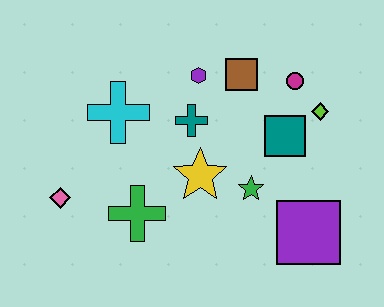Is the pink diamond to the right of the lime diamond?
No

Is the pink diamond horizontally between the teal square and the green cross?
No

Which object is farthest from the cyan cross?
The purple square is farthest from the cyan cross.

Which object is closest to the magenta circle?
The lime diamond is closest to the magenta circle.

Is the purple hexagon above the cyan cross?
Yes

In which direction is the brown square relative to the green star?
The brown square is above the green star.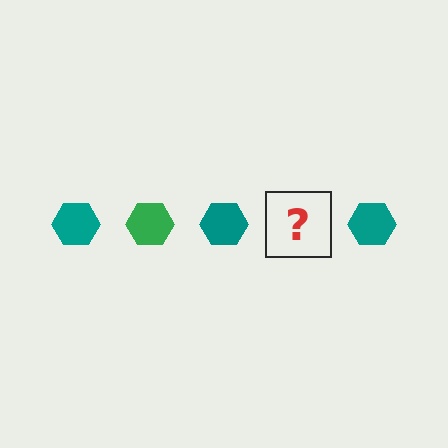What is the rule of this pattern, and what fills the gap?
The rule is that the pattern cycles through teal, green hexagons. The gap should be filled with a green hexagon.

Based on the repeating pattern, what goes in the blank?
The blank should be a green hexagon.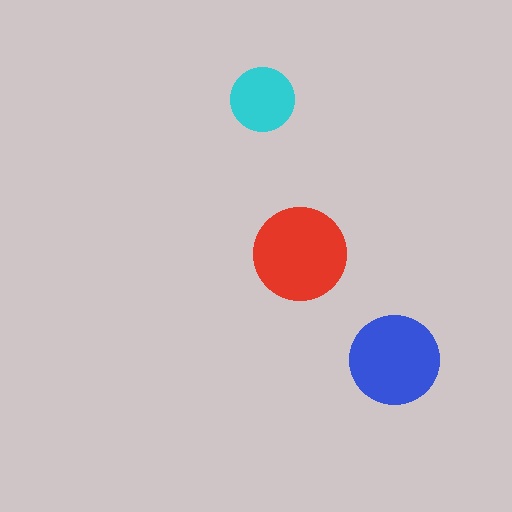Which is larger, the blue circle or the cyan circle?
The blue one.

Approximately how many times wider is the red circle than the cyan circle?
About 1.5 times wider.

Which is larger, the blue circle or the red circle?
The red one.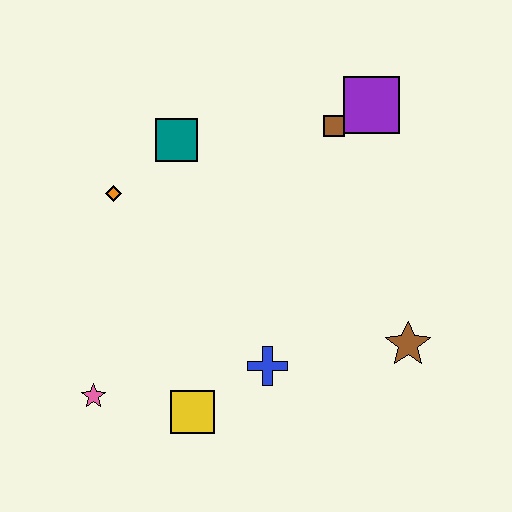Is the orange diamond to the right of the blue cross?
No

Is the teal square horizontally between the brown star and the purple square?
No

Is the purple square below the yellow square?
No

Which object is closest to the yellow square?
The blue cross is closest to the yellow square.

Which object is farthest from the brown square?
The pink star is farthest from the brown square.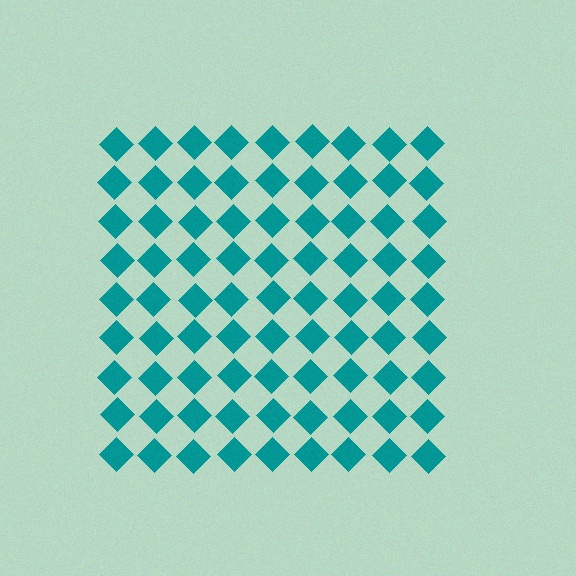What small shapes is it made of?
It is made of small diamonds.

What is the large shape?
The large shape is a square.